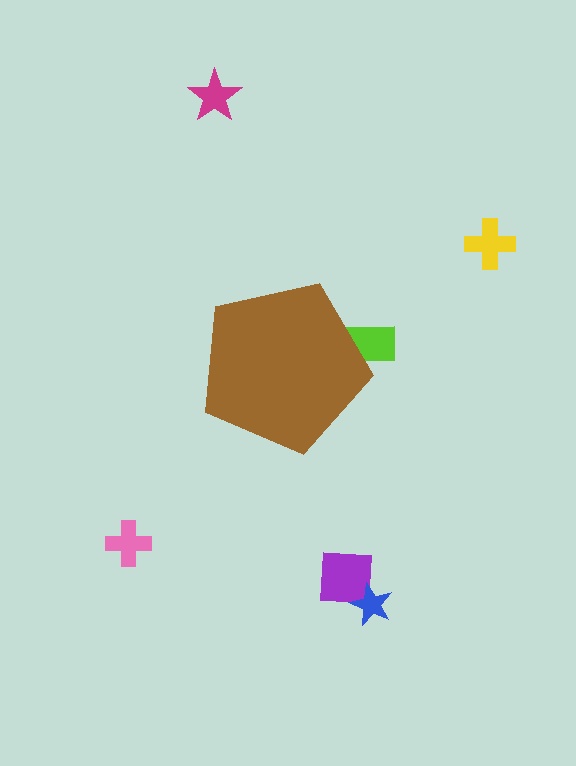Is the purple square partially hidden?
No, the purple square is fully visible.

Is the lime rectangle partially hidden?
Yes, the lime rectangle is partially hidden behind the brown pentagon.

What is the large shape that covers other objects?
A brown pentagon.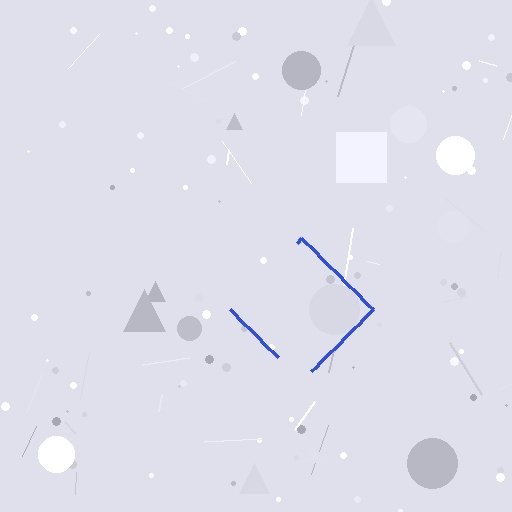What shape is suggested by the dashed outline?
The dashed outline suggests a diamond.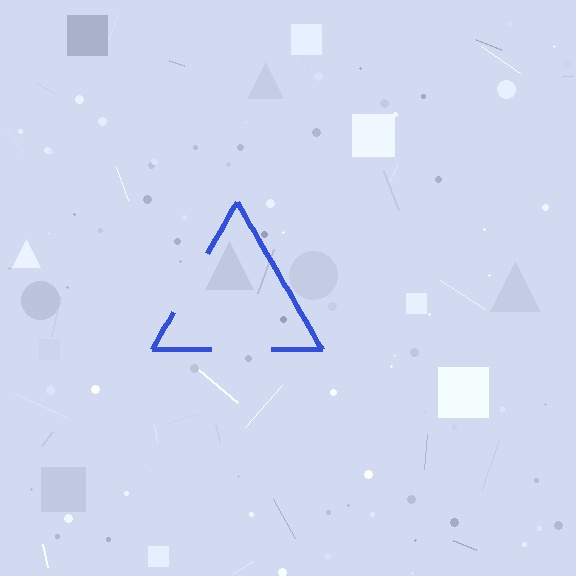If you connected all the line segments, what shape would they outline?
They would outline a triangle.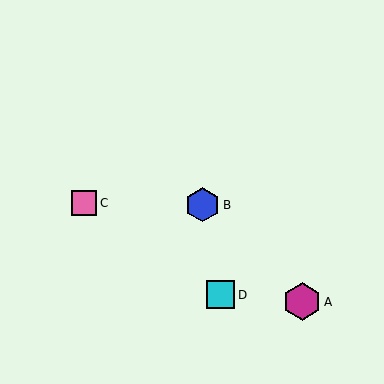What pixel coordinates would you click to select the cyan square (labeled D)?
Click at (221, 295) to select the cyan square D.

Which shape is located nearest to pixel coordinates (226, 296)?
The cyan square (labeled D) at (221, 295) is nearest to that location.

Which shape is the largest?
The magenta hexagon (labeled A) is the largest.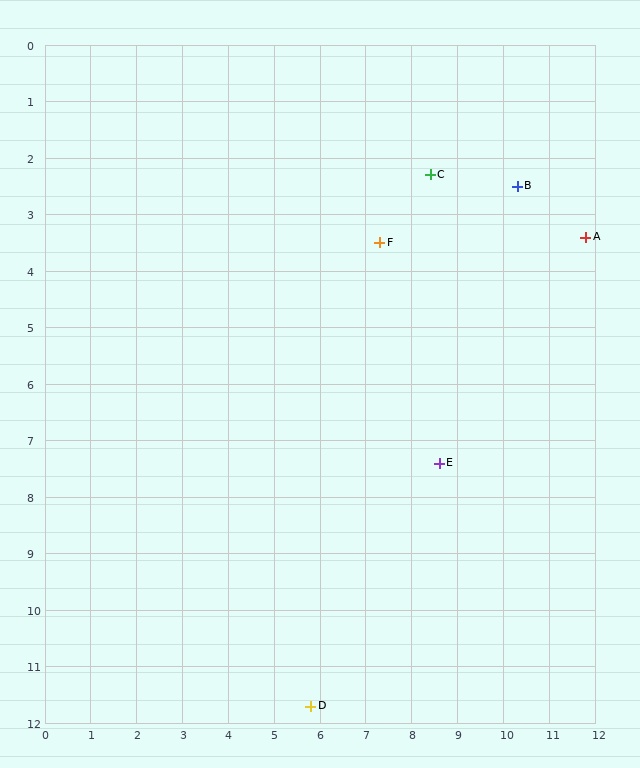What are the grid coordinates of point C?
Point C is at approximately (8.4, 2.3).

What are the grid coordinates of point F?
Point F is at approximately (7.3, 3.5).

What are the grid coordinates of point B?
Point B is at approximately (10.3, 2.5).